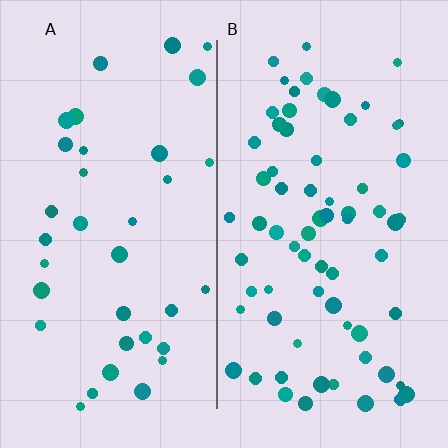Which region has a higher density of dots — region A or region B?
B (the right).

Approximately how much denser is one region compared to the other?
Approximately 1.9× — region B over region A.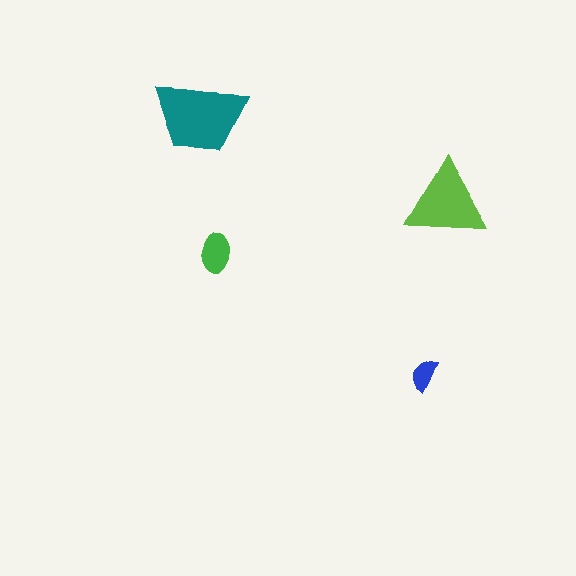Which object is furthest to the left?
The teal trapezoid is leftmost.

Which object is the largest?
The teal trapezoid.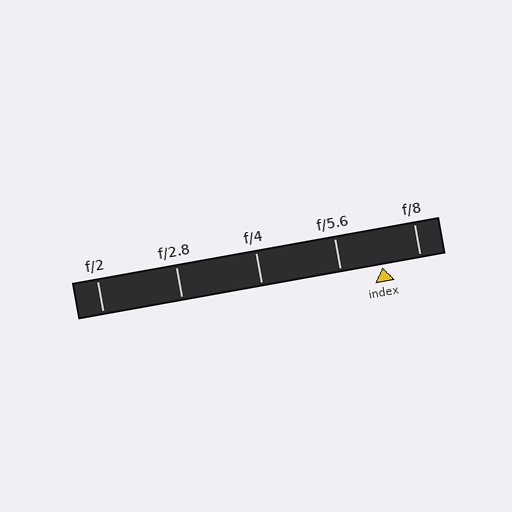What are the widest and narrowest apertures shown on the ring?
The widest aperture shown is f/2 and the narrowest is f/8.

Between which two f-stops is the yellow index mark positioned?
The index mark is between f/5.6 and f/8.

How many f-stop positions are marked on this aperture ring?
There are 5 f-stop positions marked.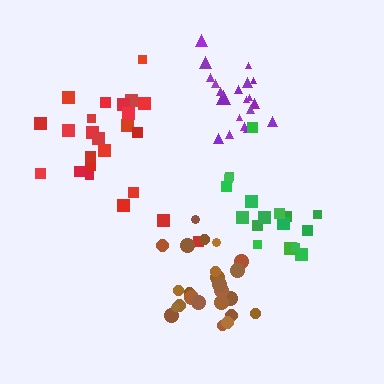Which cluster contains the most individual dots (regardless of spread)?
Brown (25).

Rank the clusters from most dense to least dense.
purple, brown, green, red.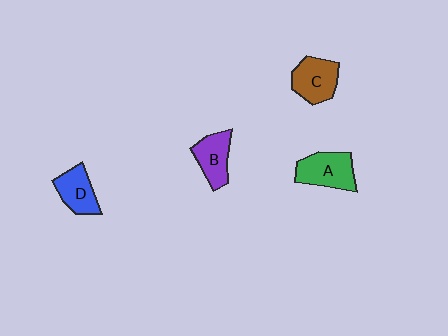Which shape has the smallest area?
Shape D (blue).